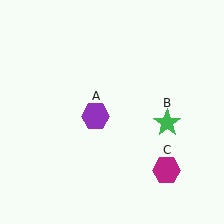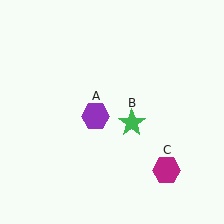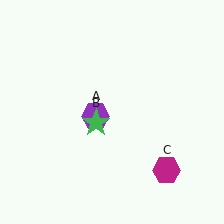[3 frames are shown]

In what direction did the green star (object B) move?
The green star (object B) moved left.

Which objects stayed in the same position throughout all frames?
Purple hexagon (object A) and magenta hexagon (object C) remained stationary.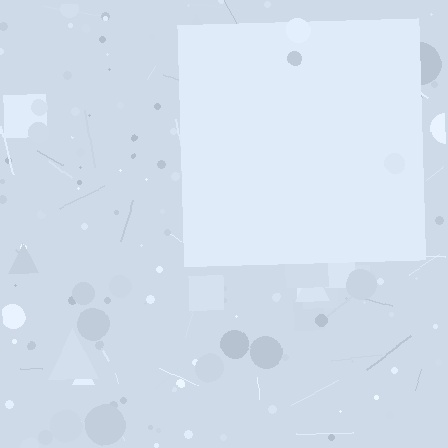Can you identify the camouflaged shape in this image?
The camouflaged shape is a square.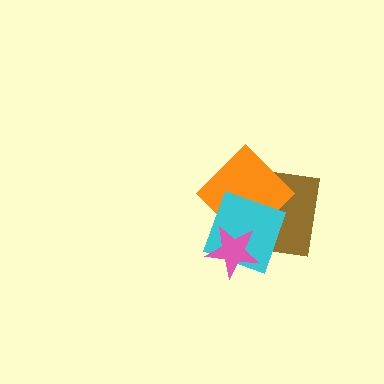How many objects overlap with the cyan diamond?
3 objects overlap with the cyan diamond.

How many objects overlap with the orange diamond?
3 objects overlap with the orange diamond.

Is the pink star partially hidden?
No, no other shape covers it.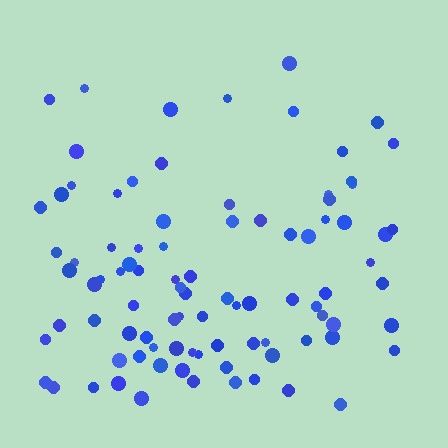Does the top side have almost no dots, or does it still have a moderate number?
Still a moderate number, just noticeably fewer than the bottom.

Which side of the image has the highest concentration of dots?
The bottom.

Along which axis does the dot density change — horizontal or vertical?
Vertical.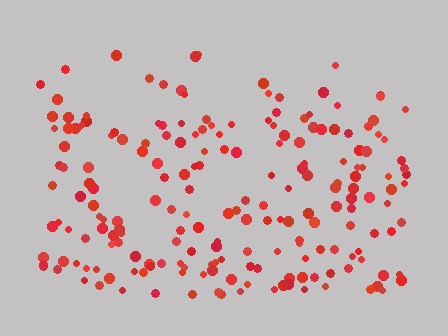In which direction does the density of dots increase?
From top to bottom, with the bottom side densest.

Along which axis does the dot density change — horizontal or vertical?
Vertical.